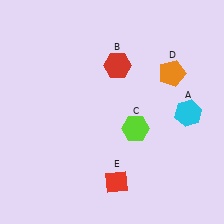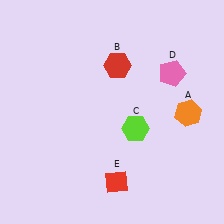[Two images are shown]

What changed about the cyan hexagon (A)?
In Image 1, A is cyan. In Image 2, it changed to orange.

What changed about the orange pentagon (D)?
In Image 1, D is orange. In Image 2, it changed to pink.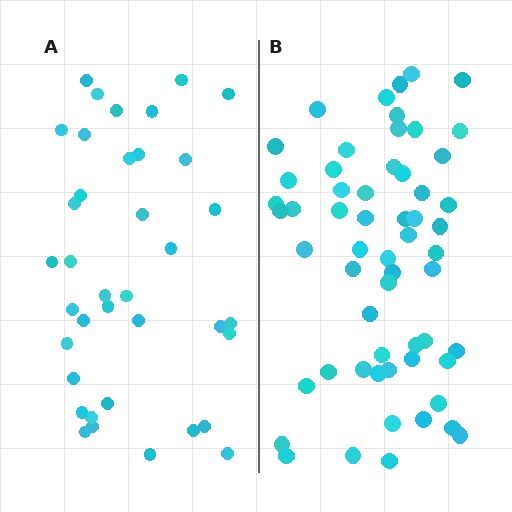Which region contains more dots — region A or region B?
Region B (the right region) has more dots.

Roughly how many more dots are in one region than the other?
Region B has approximately 20 more dots than region A.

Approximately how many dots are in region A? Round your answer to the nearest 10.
About 40 dots. (The exact count is 38, which rounds to 40.)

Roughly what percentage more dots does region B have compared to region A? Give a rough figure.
About 55% more.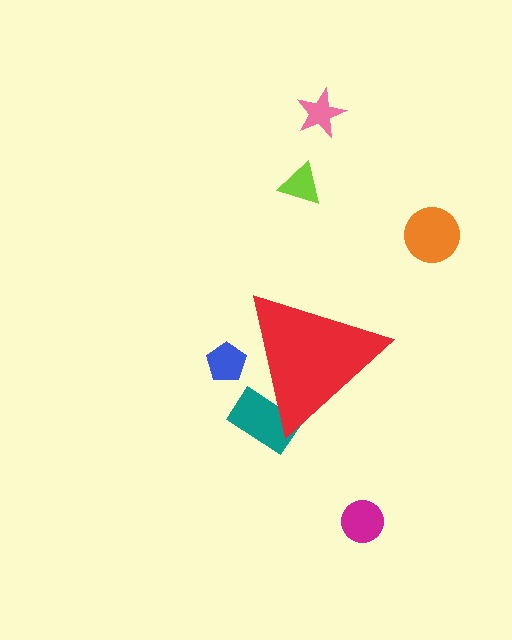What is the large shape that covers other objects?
A red triangle.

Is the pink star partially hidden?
No, the pink star is fully visible.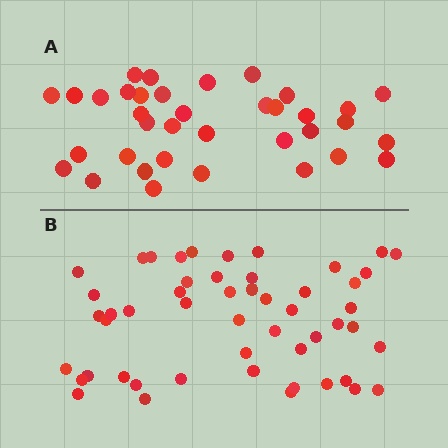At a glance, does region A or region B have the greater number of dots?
Region B (the bottom region) has more dots.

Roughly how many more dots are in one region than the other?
Region B has approximately 15 more dots than region A.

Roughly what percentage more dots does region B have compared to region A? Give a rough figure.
About 40% more.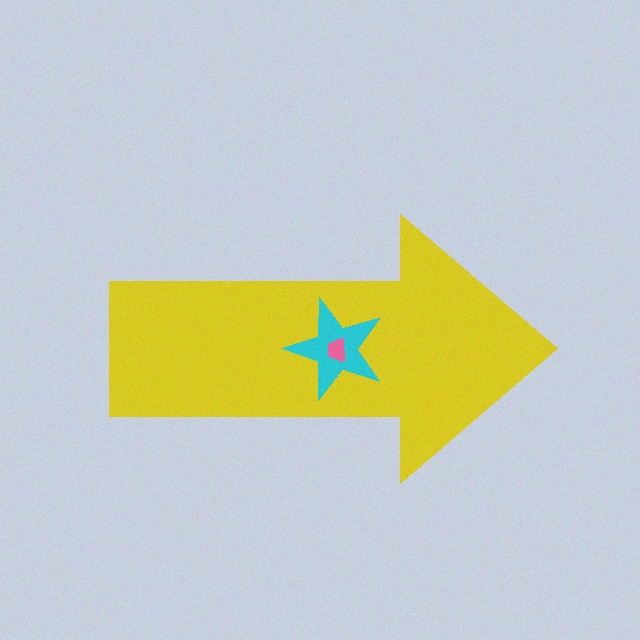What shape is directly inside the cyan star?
The pink trapezoid.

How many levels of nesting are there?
3.